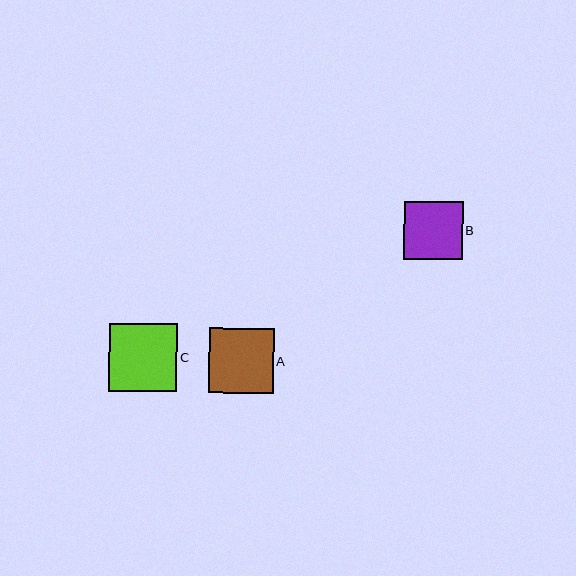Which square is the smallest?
Square B is the smallest with a size of approximately 58 pixels.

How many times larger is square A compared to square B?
Square A is approximately 1.1 times the size of square B.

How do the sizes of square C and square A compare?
Square C and square A are approximately the same size.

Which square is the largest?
Square C is the largest with a size of approximately 68 pixels.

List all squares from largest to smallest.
From largest to smallest: C, A, B.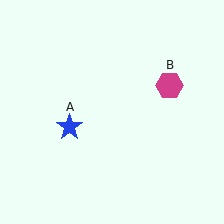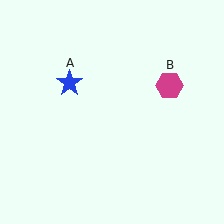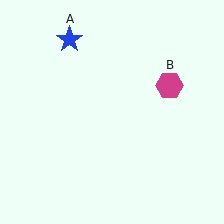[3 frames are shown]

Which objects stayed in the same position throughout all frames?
Magenta hexagon (object B) remained stationary.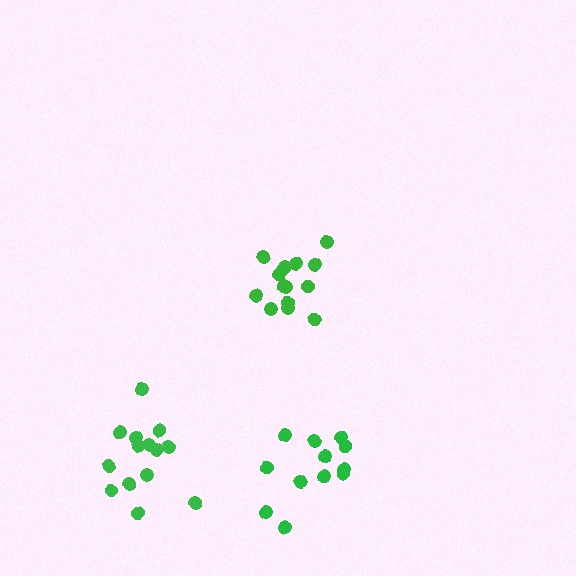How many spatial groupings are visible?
There are 3 spatial groupings.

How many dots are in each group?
Group 1: 14 dots, Group 2: 15 dots, Group 3: 12 dots (41 total).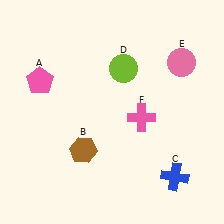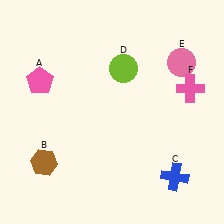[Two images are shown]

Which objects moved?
The objects that moved are: the brown hexagon (B), the pink cross (F).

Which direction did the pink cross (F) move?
The pink cross (F) moved right.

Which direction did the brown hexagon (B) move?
The brown hexagon (B) moved left.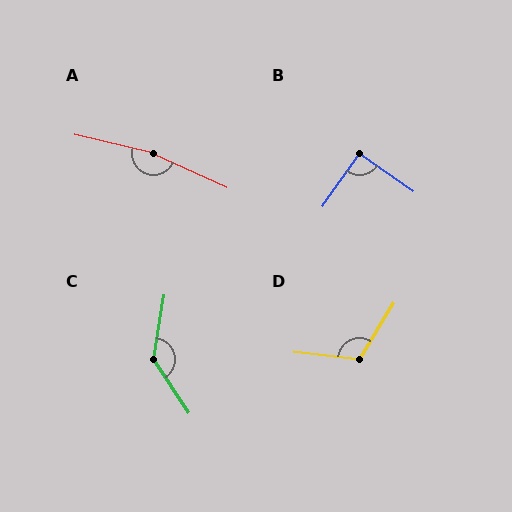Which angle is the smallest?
B, at approximately 89 degrees.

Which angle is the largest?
A, at approximately 169 degrees.